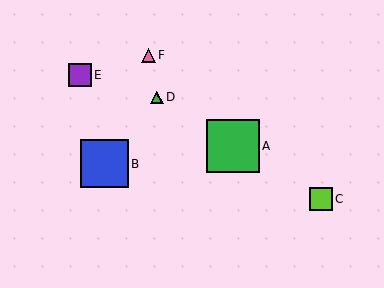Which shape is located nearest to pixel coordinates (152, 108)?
The green triangle (labeled D) at (157, 97) is nearest to that location.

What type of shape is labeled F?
Shape F is a pink triangle.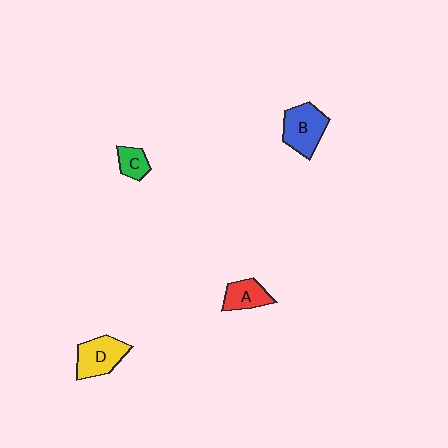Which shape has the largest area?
Shape B (blue).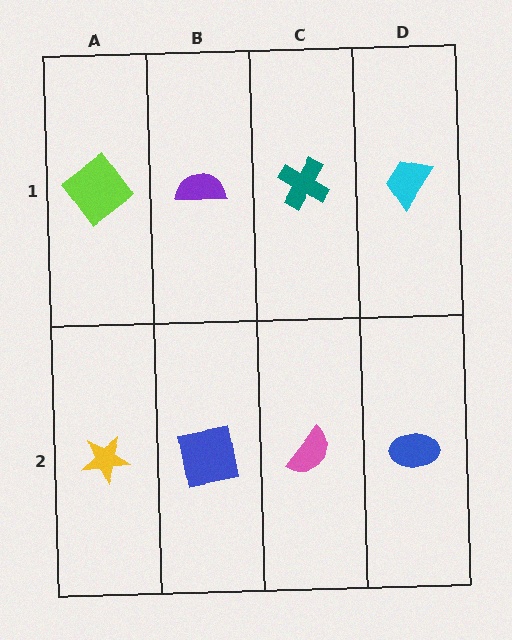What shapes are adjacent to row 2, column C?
A teal cross (row 1, column C), a blue square (row 2, column B), a blue ellipse (row 2, column D).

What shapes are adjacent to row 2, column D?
A cyan trapezoid (row 1, column D), a pink semicircle (row 2, column C).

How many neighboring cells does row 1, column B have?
3.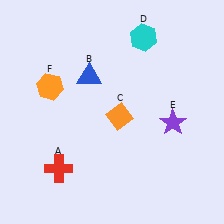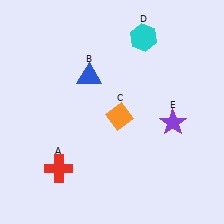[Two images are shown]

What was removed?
The orange hexagon (F) was removed in Image 2.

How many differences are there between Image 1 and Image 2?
There is 1 difference between the two images.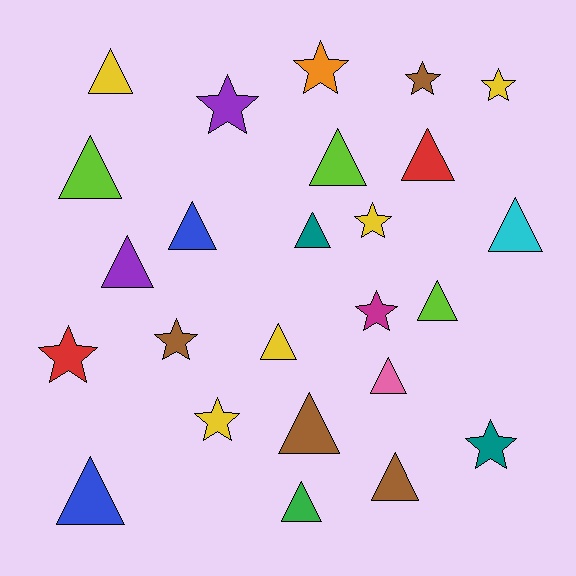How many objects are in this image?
There are 25 objects.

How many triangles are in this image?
There are 15 triangles.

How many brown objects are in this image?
There are 4 brown objects.